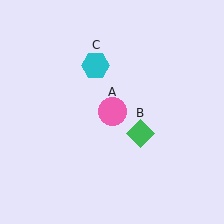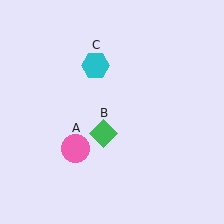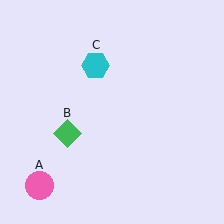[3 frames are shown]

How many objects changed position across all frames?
2 objects changed position: pink circle (object A), green diamond (object B).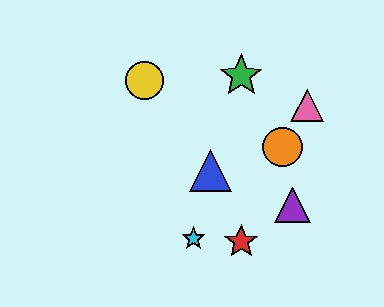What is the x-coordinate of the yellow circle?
The yellow circle is at x≈144.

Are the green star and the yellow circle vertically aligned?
No, the green star is at x≈241 and the yellow circle is at x≈144.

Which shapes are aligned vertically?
The red star, the green star are aligned vertically.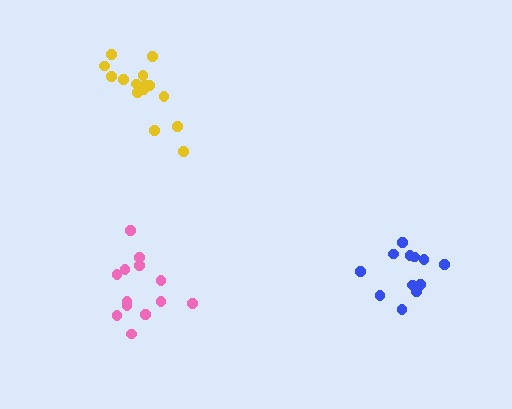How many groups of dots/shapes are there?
There are 3 groups.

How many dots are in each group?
Group 1: 15 dots, Group 2: 12 dots, Group 3: 13 dots (40 total).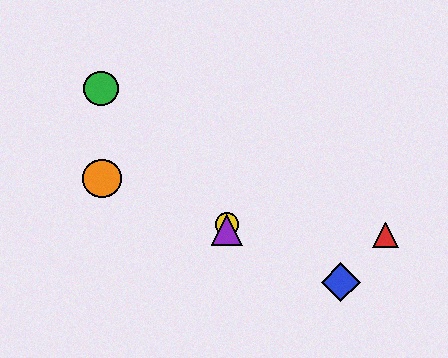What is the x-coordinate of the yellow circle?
The yellow circle is at x≈227.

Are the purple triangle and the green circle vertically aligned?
No, the purple triangle is at x≈227 and the green circle is at x≈101.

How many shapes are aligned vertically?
2 shapes (the yellow circle, the purple triangle) are aligned vertically.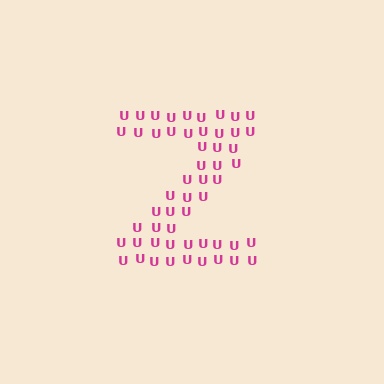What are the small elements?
The small elements are letter U's.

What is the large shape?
The large shape is the letter Z.